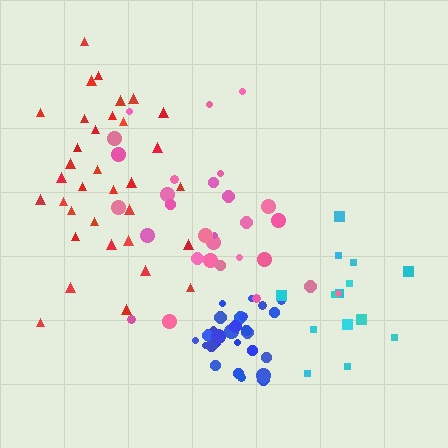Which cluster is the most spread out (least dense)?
Pink.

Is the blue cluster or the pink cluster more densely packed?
Blue.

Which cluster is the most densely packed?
Blue.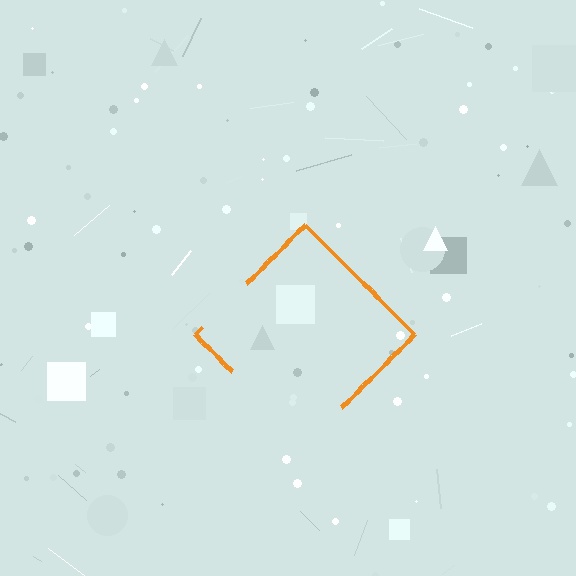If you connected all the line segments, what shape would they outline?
They would outline a diamond.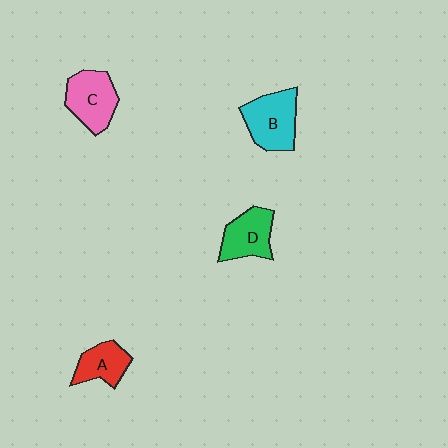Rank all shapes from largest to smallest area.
From largest to smallest: B (cyan), C (pink), D (green), A (red).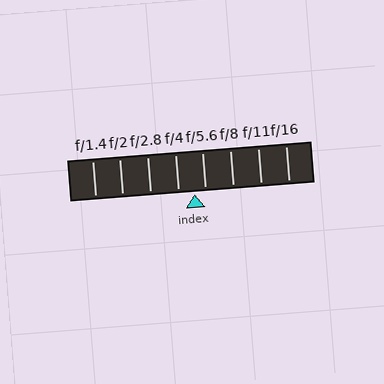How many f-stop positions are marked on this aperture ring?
There are 8 f-stop positions marked.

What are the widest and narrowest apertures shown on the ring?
The widest aperture shown is f/1.4 and the narrowest is f/16.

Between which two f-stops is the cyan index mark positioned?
The index mark is between f/4 and f/5.6.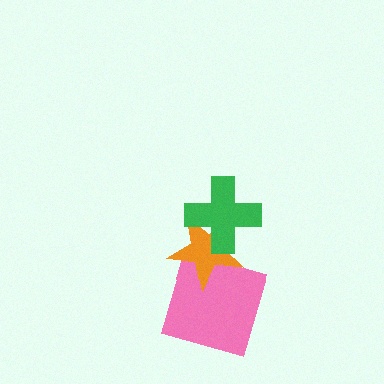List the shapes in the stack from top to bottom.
From top to bottom: the green cross, the orange star, the pink square.